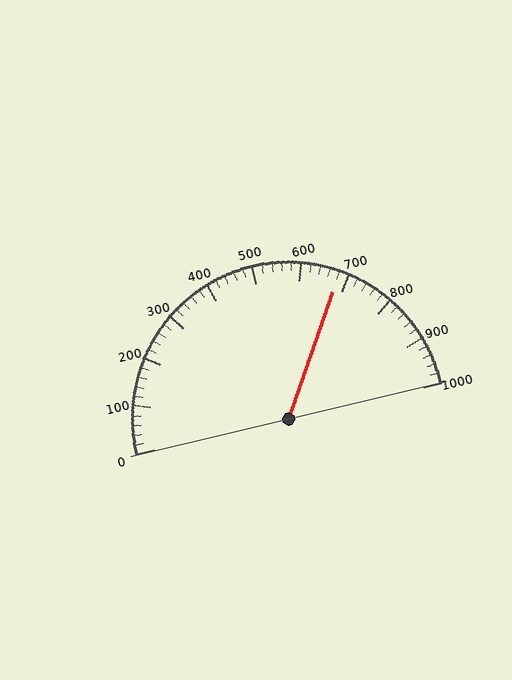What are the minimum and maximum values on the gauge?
The gauge ranges from 0 to 1000.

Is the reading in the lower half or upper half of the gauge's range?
The reading is in the upper half of the range (0 to 1000).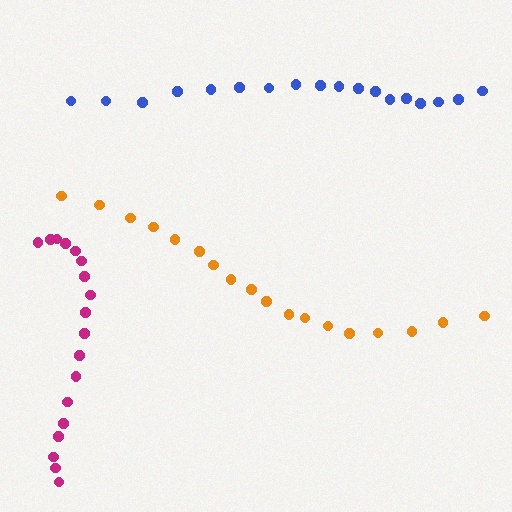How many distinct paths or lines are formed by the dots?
There are 3 distinct paths.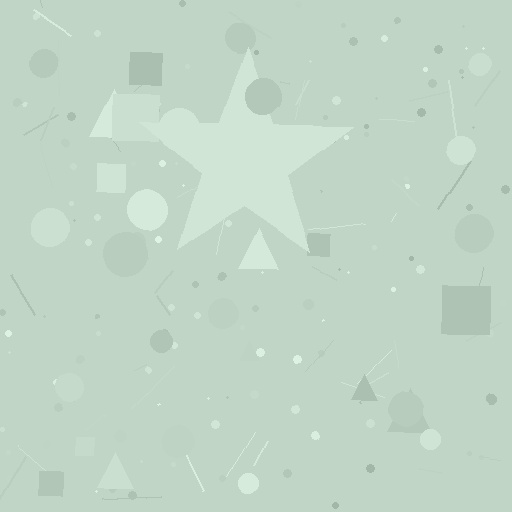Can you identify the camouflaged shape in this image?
The camouflaged shape is a star.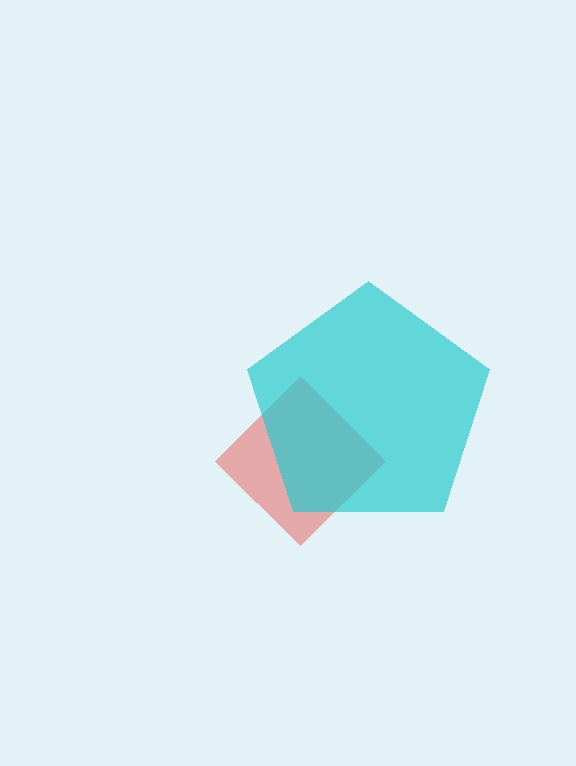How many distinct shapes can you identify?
There are 2 distinct shapes: a red diamond, a cyan pentagon.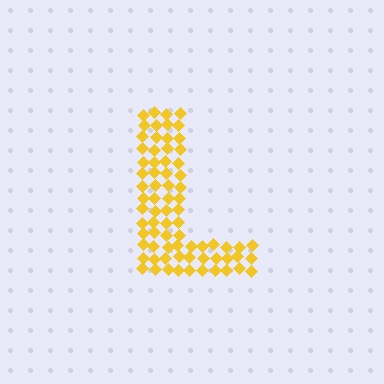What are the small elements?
The small elements are diamonds.